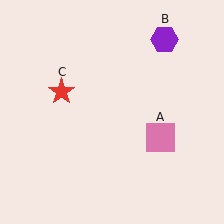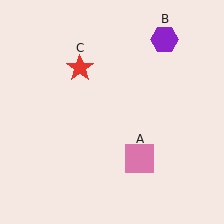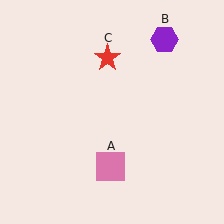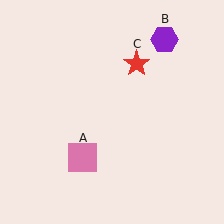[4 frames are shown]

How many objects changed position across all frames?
2 objects changed position: pink square (object A), red star (object C).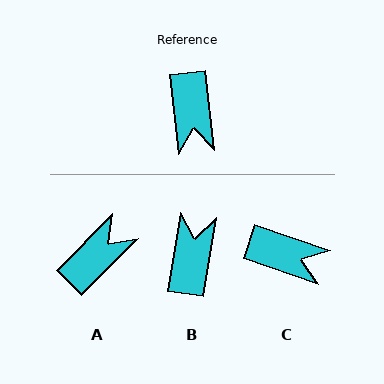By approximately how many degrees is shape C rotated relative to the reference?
Approximately 65 degrees counter-clockwise.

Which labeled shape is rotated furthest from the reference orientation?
B, about 164 degrees away.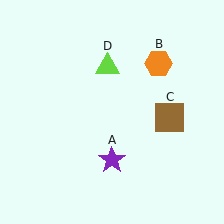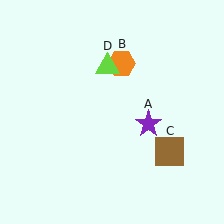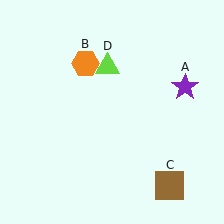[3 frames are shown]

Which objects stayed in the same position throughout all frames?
Lime triangle (object D) remained stationary.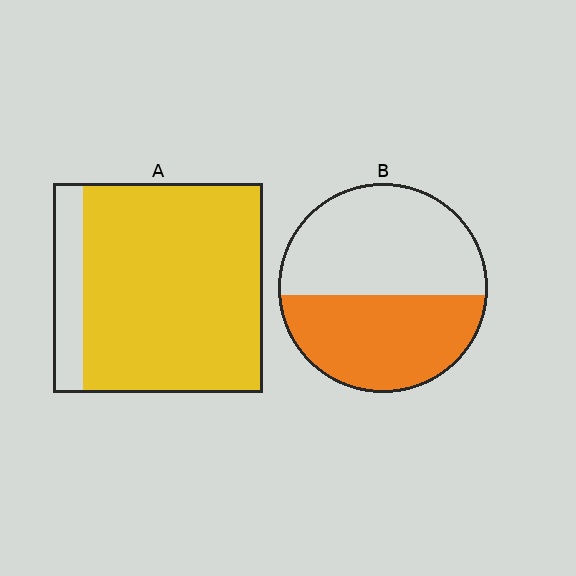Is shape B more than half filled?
No.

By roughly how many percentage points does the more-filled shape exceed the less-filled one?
By roughly 40 percentage points (A over B).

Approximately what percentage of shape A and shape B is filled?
A is approximately 85% and B is approximately 45%.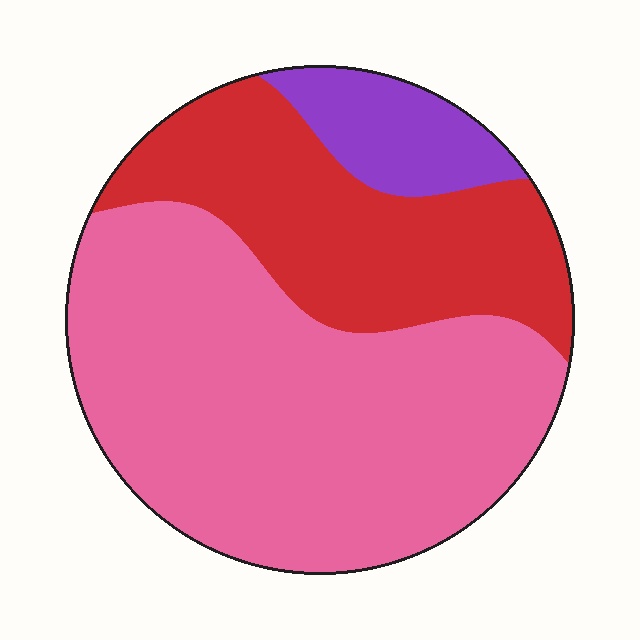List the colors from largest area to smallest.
From largest to smallest: pink, red, purple.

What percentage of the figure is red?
Red covers around 30% of the figure.